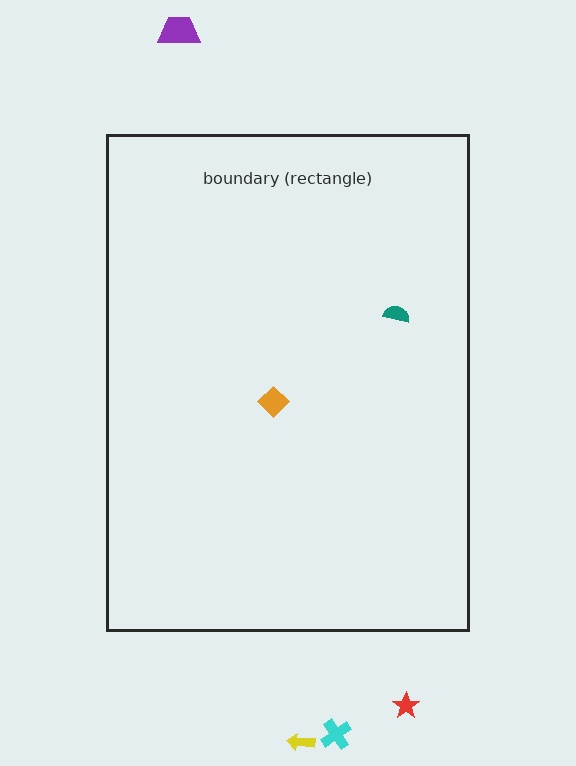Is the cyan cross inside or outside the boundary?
Outside.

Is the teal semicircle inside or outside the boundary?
Inside.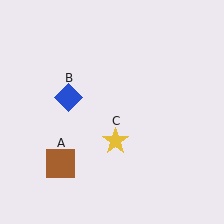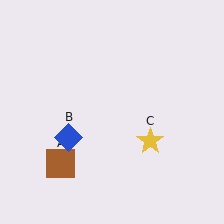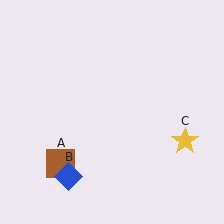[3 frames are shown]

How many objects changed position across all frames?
2 objects changed position: blue diamond (object B), yellow star (object C).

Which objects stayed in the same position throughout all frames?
Brown square (object A) remained stationary.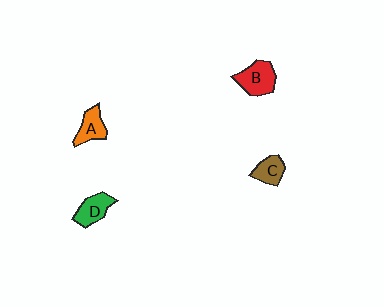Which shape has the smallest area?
Shape C (brown).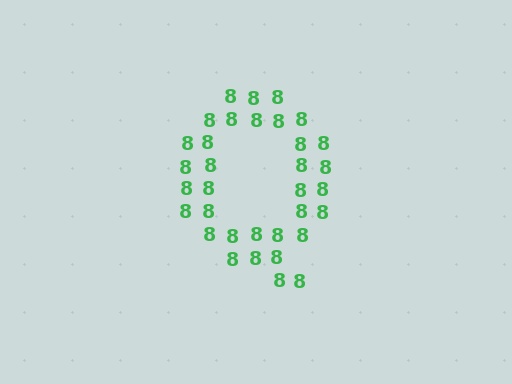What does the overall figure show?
The overall figure shows the letter Q.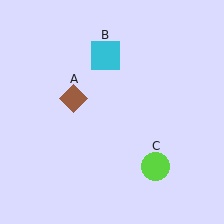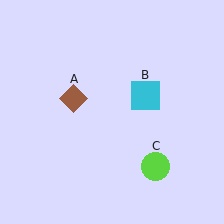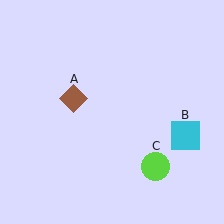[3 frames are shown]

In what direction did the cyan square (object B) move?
The cyan square (object B) moved down and to the right.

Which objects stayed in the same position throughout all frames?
Brown diamond (object A) and lime circle (object C) remained stationary.